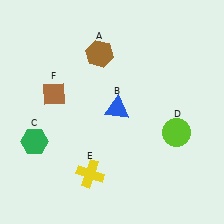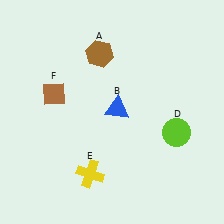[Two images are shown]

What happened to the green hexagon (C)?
The green hexagon (C) was removed in Image 2. It was in the bottom-left area of Image 1.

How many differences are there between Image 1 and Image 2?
There is 1 difference between the two images.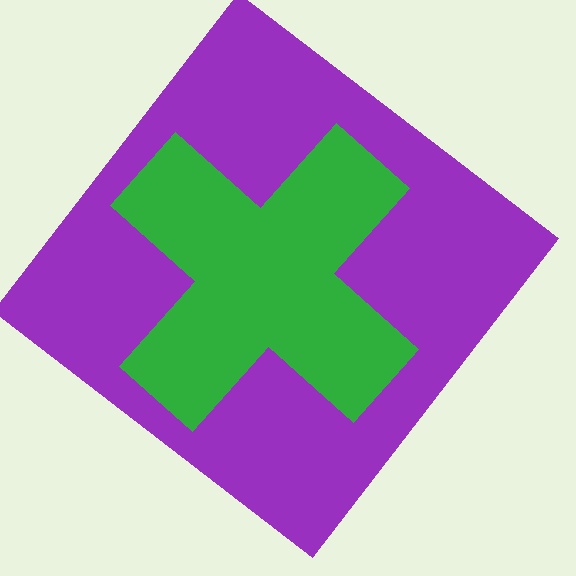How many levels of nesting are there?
2.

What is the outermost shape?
The purple diamond.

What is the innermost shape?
The green cross.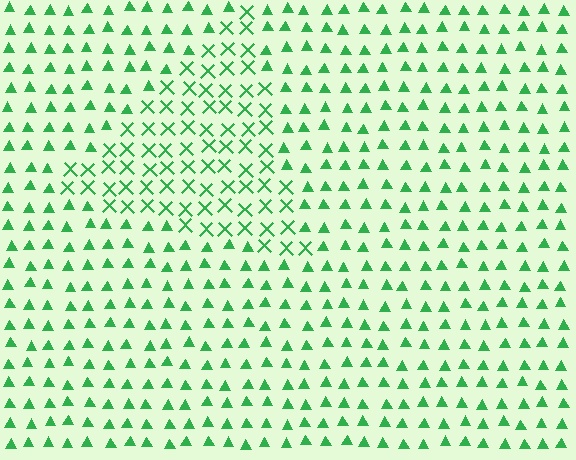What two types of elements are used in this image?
The image uses X marks inside the triangle region and triangles outside it.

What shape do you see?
I see a triangle.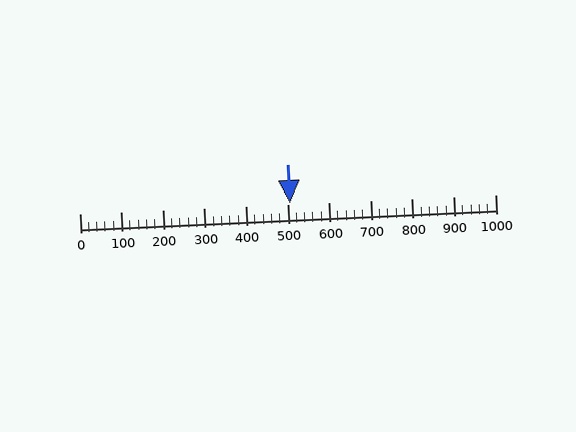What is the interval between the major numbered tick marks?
The major tick marks are spaced 100 units apart.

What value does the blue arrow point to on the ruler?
The blue arrow points to approximately 507.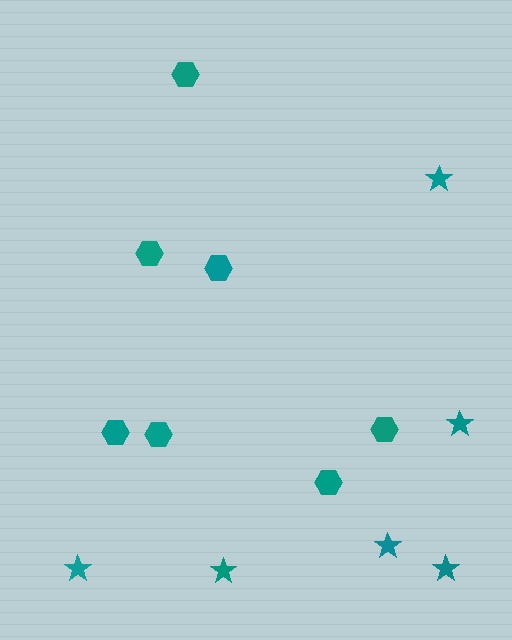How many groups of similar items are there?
There are 2 groups: one group of hexagons (7) and one group of stars (6).